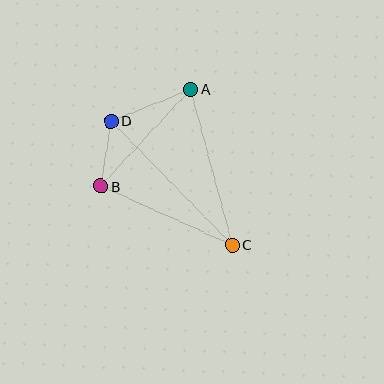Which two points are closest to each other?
Points B and D are closest to each other.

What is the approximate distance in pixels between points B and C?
The distance between B and C is approximately 144 pixels.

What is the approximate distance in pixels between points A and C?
The distance between A and C is approximately 161 pixels.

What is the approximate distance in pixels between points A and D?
The distance between A and D is approximately 86 pixels.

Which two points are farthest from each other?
Points C and D are farthest from each other.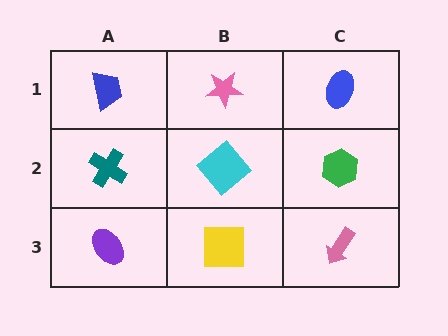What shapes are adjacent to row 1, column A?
A teal cross (row 2, column A), a pink star (row 1, column B).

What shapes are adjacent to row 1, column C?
A green hexagon (row 2, column C), a pink star (row 1, column B).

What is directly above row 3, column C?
A green hexagon.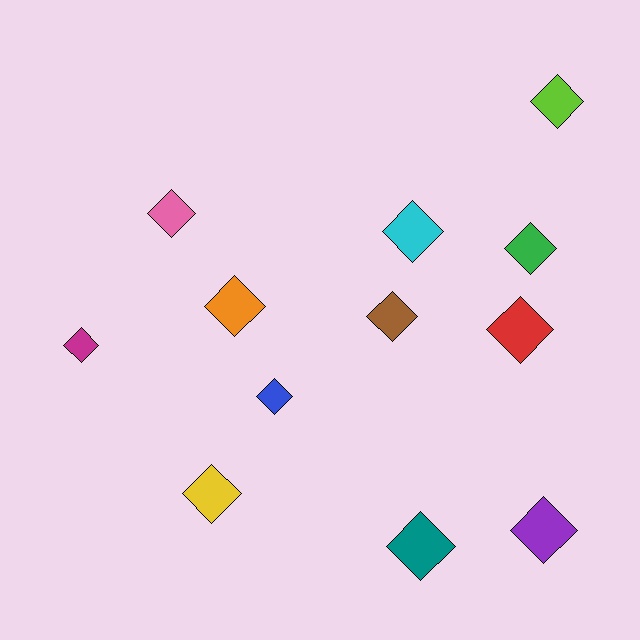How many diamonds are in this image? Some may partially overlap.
There are 12 diamonds.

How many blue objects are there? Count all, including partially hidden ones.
There is 1 blue object.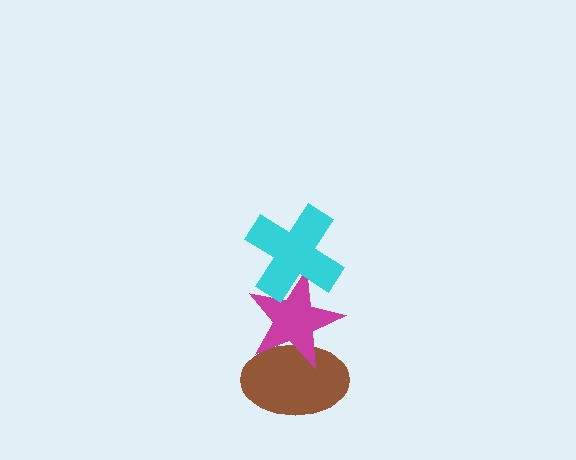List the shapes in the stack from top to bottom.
From top to bottom: the cyan cross, the magenta star, the brown ellipse.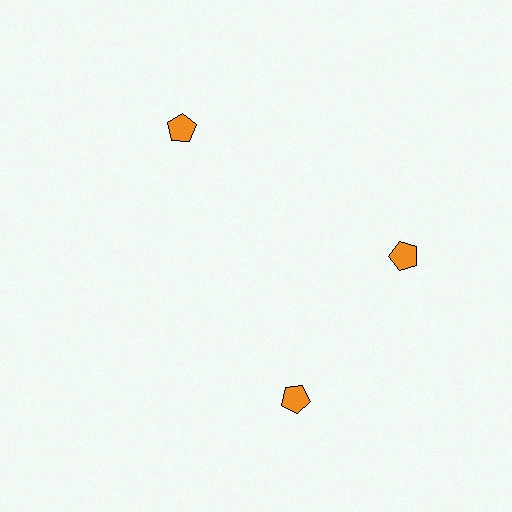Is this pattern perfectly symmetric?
No. The 3 orange pentagons are arranged in a ring, but one element near the 7 o'clock position is rotated out of alignment along the ring, breaking the 3-fold rotational symmetry.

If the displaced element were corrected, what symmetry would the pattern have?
It would have 3-fold rotational symmetry — the pattern would map onto itself every 120 degrees.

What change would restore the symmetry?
The symmetry would be restored by rotating it back into even spacing with its neighbors so that all 3 pentagons sit at equal angles and equal distance from the center.